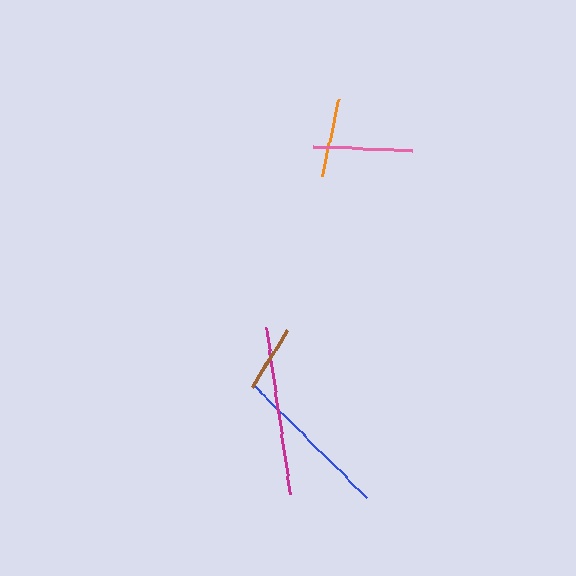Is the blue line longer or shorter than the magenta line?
The magenta line is longer than the blue line.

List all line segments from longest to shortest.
From longest to shortest: magenta, blue, pink, orange, brown.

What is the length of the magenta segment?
The magenta segment is approximately 169 pixels long.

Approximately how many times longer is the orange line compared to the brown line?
The orange line is approximately 1.2 times the length of the brown line.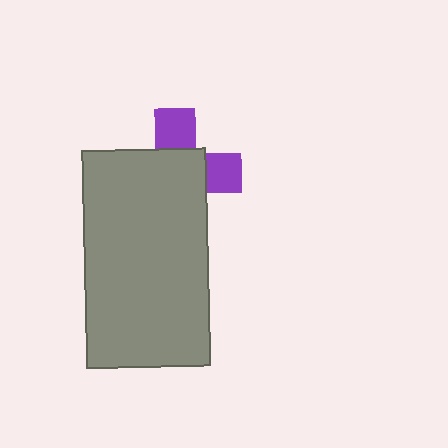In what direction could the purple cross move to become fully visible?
The purple cross could move toward the upper-right. That would shift it out from behind the gray rectangle entirely.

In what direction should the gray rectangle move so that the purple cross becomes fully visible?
The gray rectangle should move toward the lower-left. That is the shortest direction to clear the overlap and leave the purple cross fully visible.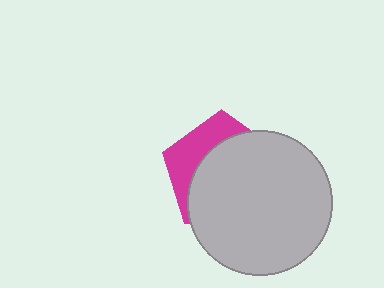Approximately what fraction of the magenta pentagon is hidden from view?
Roughly 69% of the magenta pentagon is hidden behind the light gray circle.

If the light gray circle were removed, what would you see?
You would see the complete magenta pentagon.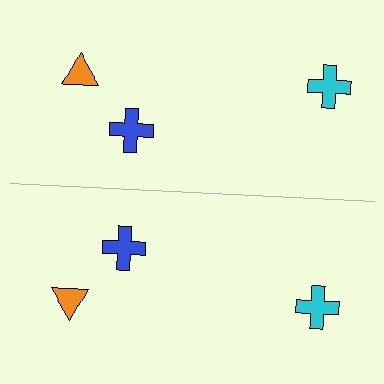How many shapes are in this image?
There are 6 shapes in this image.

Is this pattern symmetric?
Yes, this pattern has bilateral (reflection) symmetry.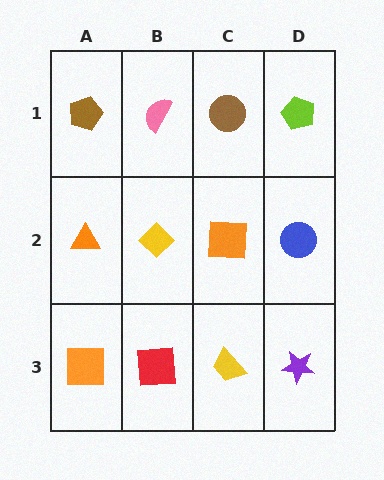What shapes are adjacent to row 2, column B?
A pink semicircle (row 1, column B), a red square (row 3, column B), an orange triangle (row 2, column A), an orange square (row 2, column C).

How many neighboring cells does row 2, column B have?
4.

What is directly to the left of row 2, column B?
An orange triangle.